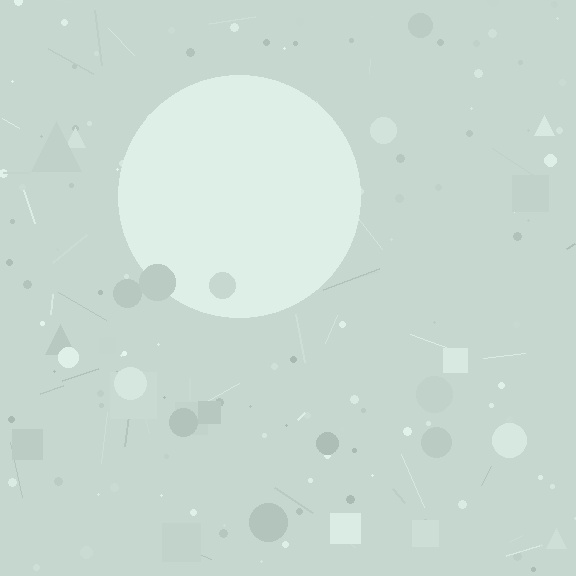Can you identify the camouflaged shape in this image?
The camouflaged shape is a circle.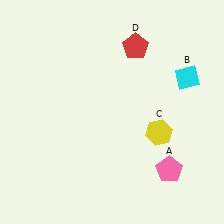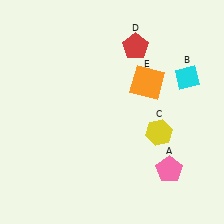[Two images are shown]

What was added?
An orange square (E) was added in Image 2.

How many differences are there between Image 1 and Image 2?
There is 1 difference between the two images.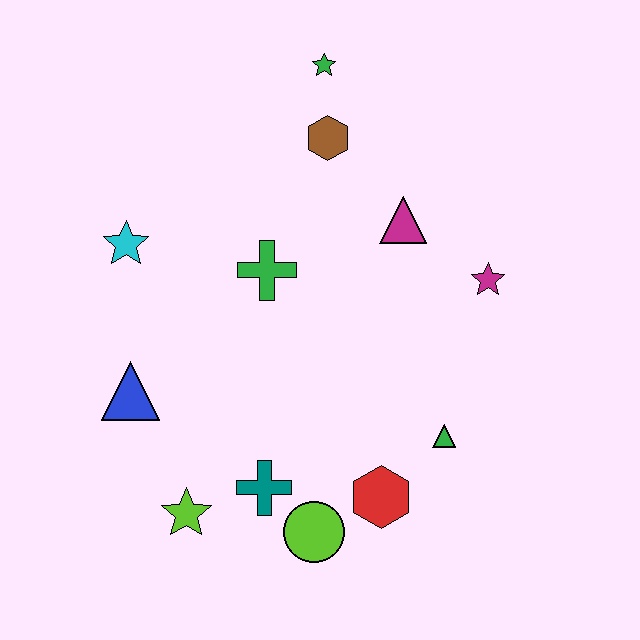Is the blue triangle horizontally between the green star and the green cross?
No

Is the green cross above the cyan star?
No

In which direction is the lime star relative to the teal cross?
The lime star is to the left of the teal cross.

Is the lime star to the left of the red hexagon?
Yes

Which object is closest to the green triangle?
The red hexagon is closest to the green triangle.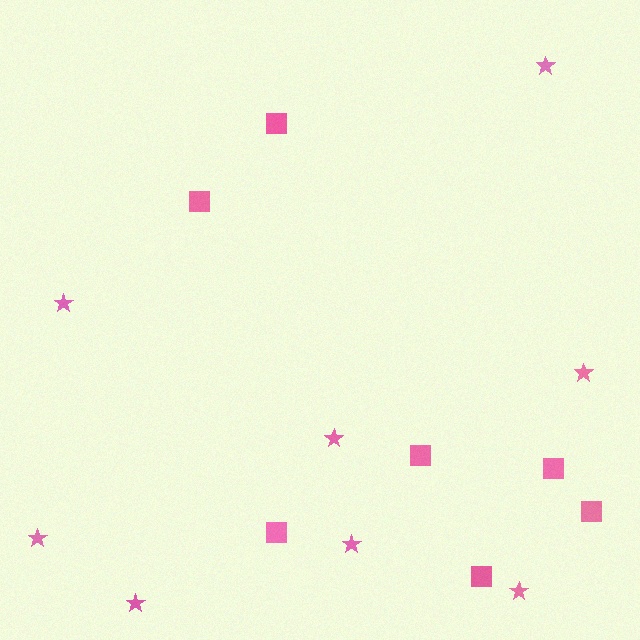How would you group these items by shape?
There are 2 groups: one group of stars (8) and one group of squares (7).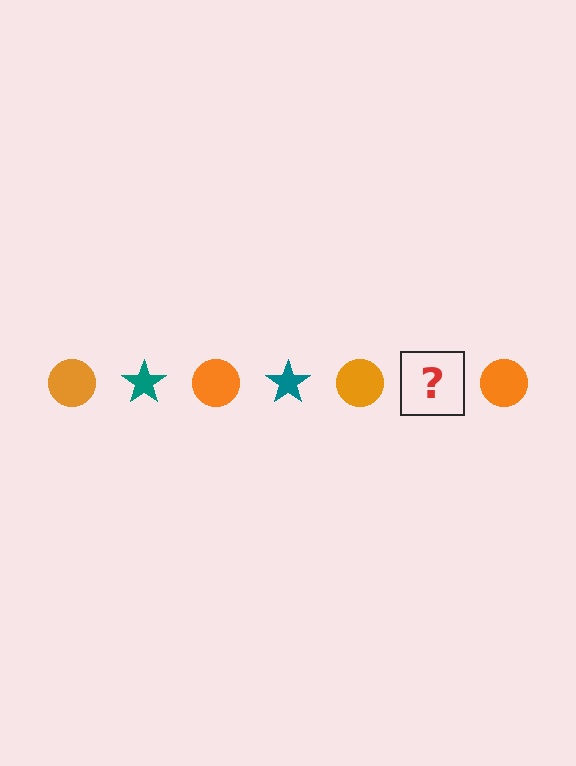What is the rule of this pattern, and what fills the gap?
The rule is that the pattern alternates between orange circle and teal star. The gap should be filled with a teal star.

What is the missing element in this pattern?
The missing element is a teal star.